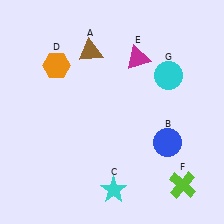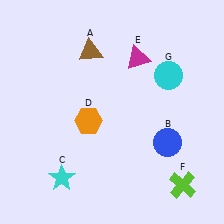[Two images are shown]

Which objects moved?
The objects that moved are: the cyan star (C), the orange hexagon (D).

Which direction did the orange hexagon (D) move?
The orange hexagon (D) moved down.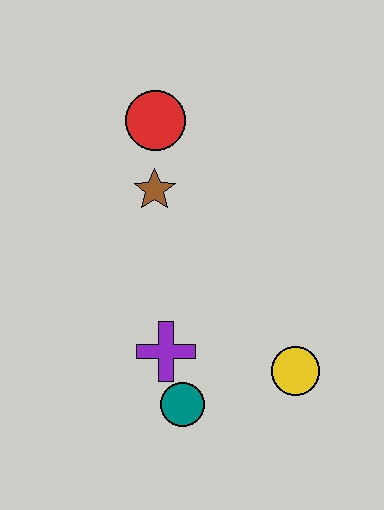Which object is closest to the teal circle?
The purple cross is closest to the teal circle.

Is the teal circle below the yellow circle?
Yes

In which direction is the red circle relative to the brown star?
The red circle is above the brown star.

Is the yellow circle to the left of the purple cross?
No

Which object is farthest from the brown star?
The yellow circle is farthest from the brown star.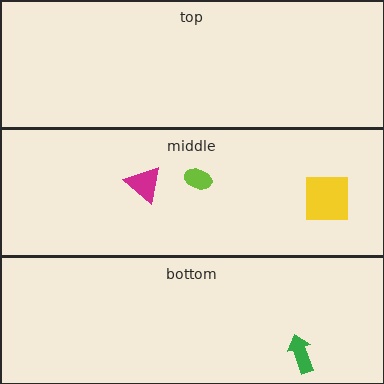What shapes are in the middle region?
The lime ellipse, the magenta triangle, the yellow square.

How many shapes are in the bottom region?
1.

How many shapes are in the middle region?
3.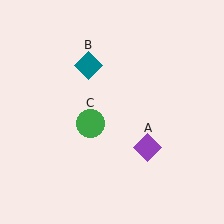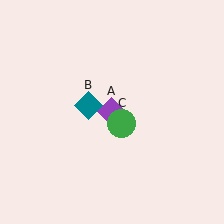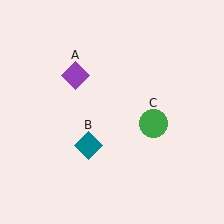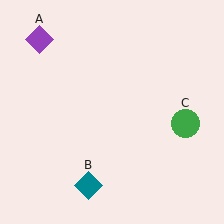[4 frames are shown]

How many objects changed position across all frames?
3 objects changed position: purple diamond (object A), teal diamond (object B), green circle (object C).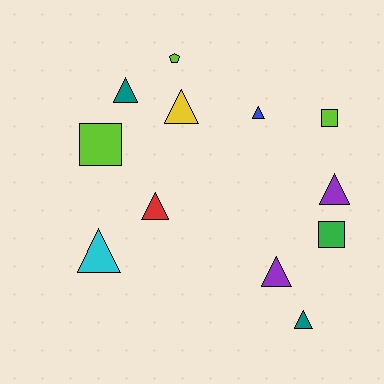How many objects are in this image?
There are 12 objects.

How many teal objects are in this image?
There are 2 teal objects.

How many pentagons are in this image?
There is 1 pentagon.